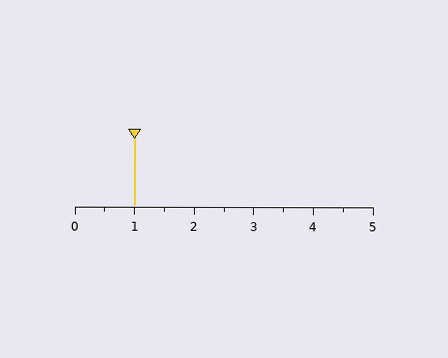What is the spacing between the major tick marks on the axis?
The major ticks are spaced 1 apart.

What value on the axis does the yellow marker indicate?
The marker indicates approximately 1.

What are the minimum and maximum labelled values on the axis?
The axis runs from 0 to 5.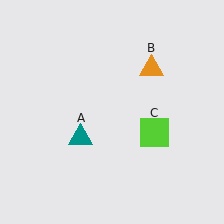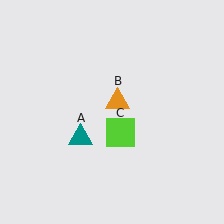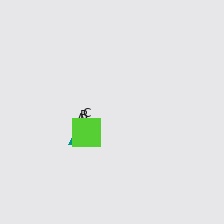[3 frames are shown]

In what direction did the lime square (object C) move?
The lime square (object C) moved left.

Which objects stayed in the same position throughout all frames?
Teal triangle (object A) remained stationary.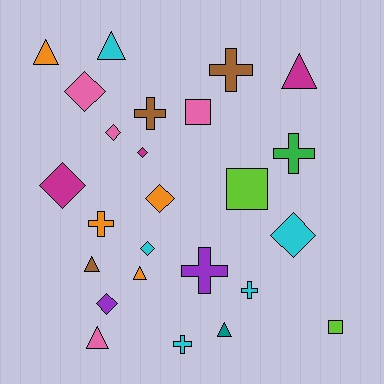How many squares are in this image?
There are 3 squares.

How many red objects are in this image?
There are no red objects.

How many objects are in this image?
There are 25 objects.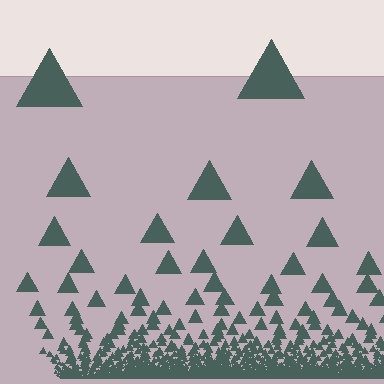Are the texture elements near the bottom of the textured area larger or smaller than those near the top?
Smaller. The gradient is inverted — elements near the bottom are smaller and denser.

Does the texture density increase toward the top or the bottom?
Density increases toward the bottom.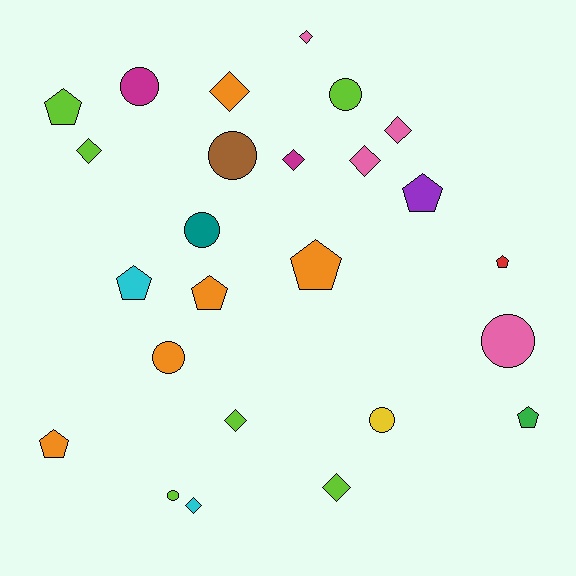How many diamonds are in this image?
There are 9 diamonds.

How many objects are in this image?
There are 25 objects.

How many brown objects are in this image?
There is 1 brown object.